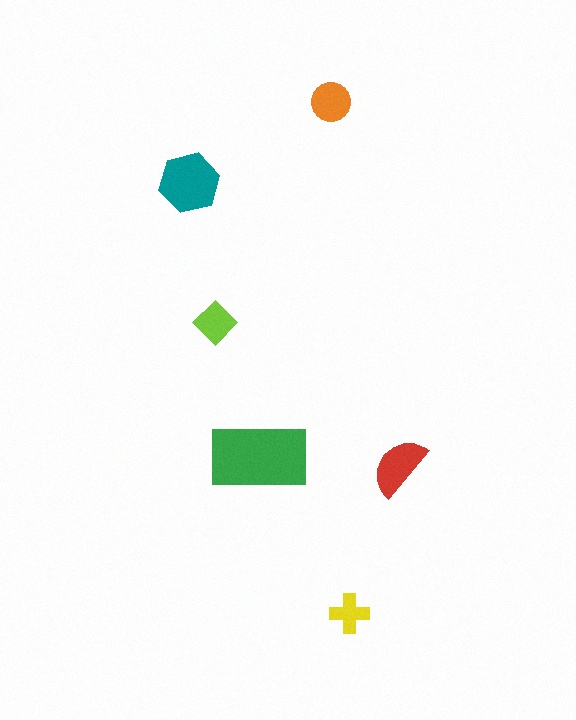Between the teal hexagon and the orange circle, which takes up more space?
The teal hexagon.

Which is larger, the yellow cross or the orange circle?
The orange circle.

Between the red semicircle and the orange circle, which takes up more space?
The red semicircle.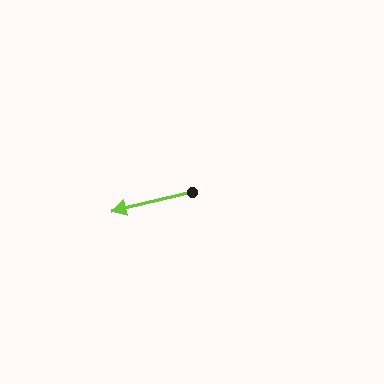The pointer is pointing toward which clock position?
Roughly 9 o'clock.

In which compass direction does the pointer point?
West.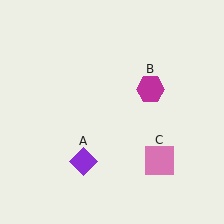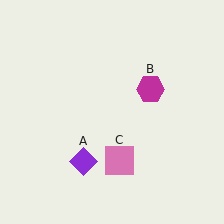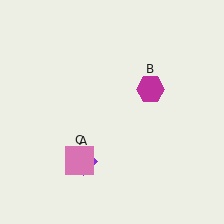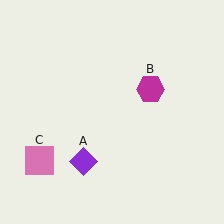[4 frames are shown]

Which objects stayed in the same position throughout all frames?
Purple diamond (object A) and magenta hexagon (object B) remained stationary.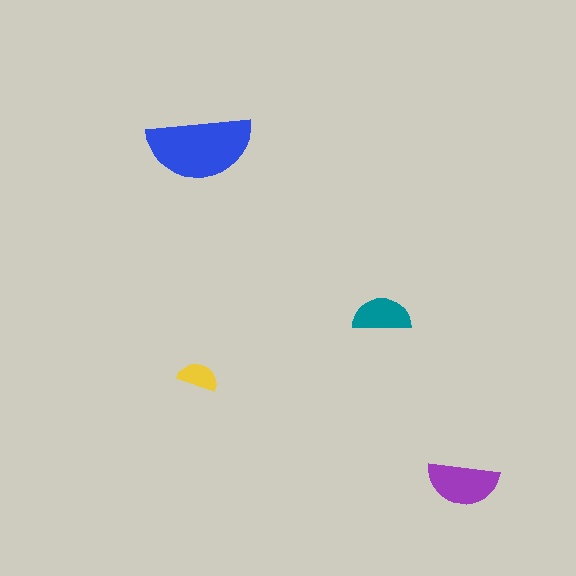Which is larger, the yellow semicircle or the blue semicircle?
The blue one.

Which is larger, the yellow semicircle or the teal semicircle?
The teal one.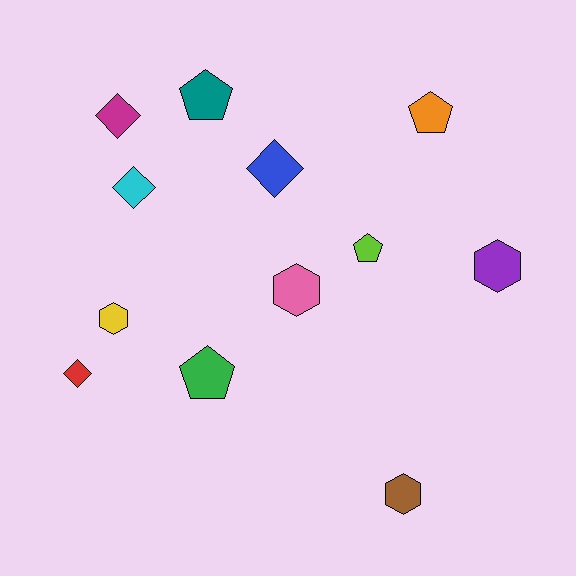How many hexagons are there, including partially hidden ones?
There are 4 hexagons.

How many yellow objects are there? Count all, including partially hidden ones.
There is 1 yellow object.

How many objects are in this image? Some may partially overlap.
There are 12 objects.